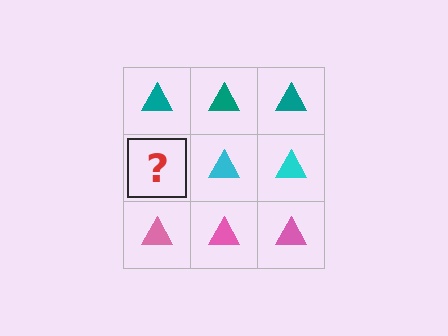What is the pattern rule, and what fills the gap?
The rule is that each row has a consistent color. The gap should be filled with a cyan triangle.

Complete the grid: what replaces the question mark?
The question mark should be replaced with a cyan triangle.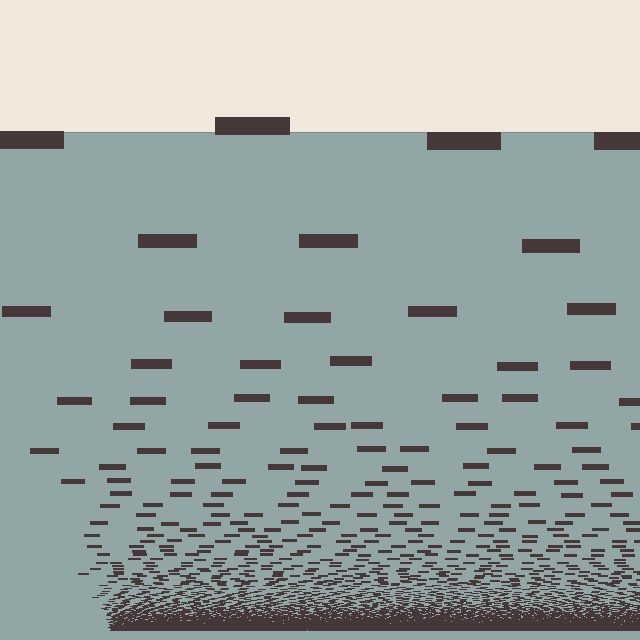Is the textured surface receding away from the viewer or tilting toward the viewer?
The surface appears to tilt toward the viewer. Texture elements get larger and sparser toward the top.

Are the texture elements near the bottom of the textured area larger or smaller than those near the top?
Smaller. The gradient is inverted — elements near the bottom are smaller and denser.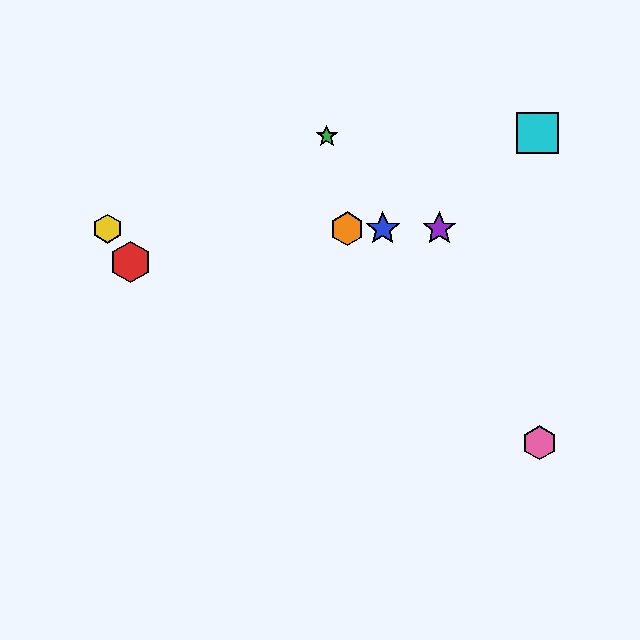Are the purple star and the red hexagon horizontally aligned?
No, the purple star is at y≈229 and the red hexagon is at y≈262.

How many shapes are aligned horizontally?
4 shapes (the blue star, the yellow hexagon, the purple star, the orange hexagon) are aligned horizontally.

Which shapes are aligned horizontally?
The blue star, the yellow hexagon, the purple star, the orange hexagon are aligned horizontally.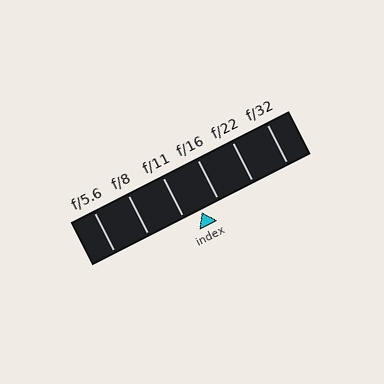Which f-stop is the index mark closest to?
The index mark is closest to f/11.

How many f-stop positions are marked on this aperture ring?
There are 6 f-stop positions marked.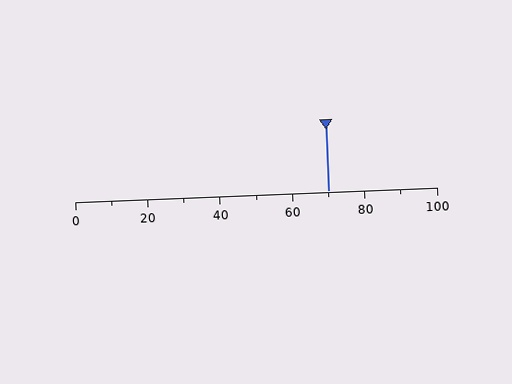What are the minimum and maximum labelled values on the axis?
The axis runs from 0 to 100.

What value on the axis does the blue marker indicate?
The marker indicates approximately 70.